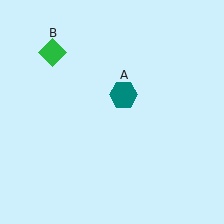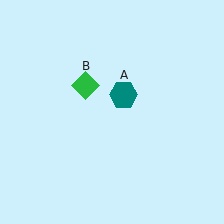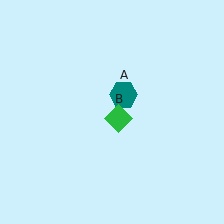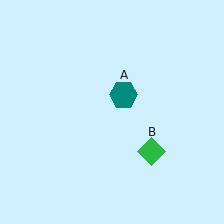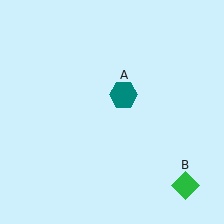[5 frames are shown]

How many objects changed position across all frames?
1 object changed position: green diamond (object B).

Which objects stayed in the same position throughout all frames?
Teal hexagon (object A) remained stationary.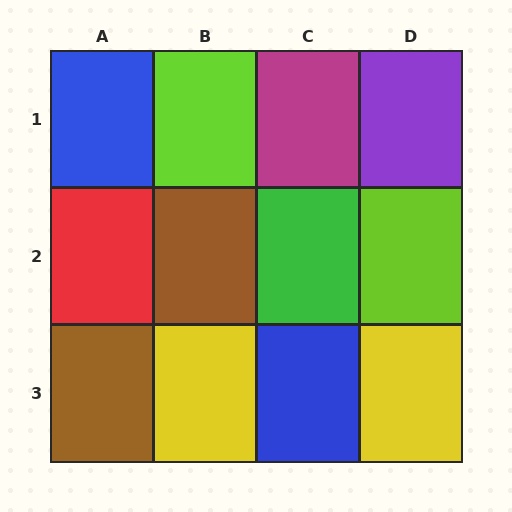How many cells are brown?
2 cells are brown.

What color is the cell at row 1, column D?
Purple.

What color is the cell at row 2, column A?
Red.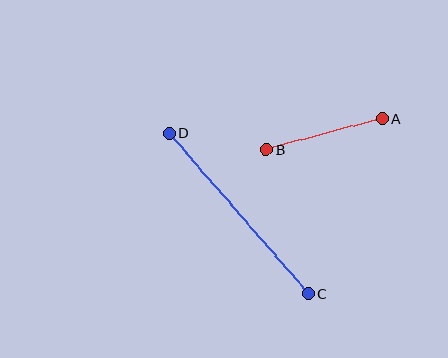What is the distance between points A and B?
The distance is approximately 120 pixels.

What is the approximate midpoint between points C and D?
The midpoint is at approximately (239, 213) pixels.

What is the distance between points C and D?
The distance is approximately 212 pixels.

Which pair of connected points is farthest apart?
Points C and D are farthest apart.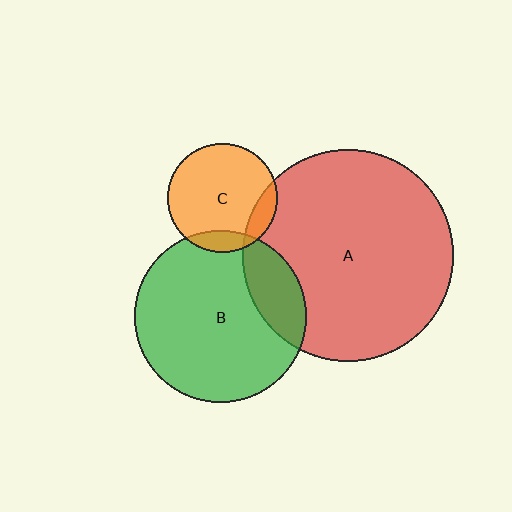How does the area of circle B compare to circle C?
Approximately 2.4 times.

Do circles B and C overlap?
Yes.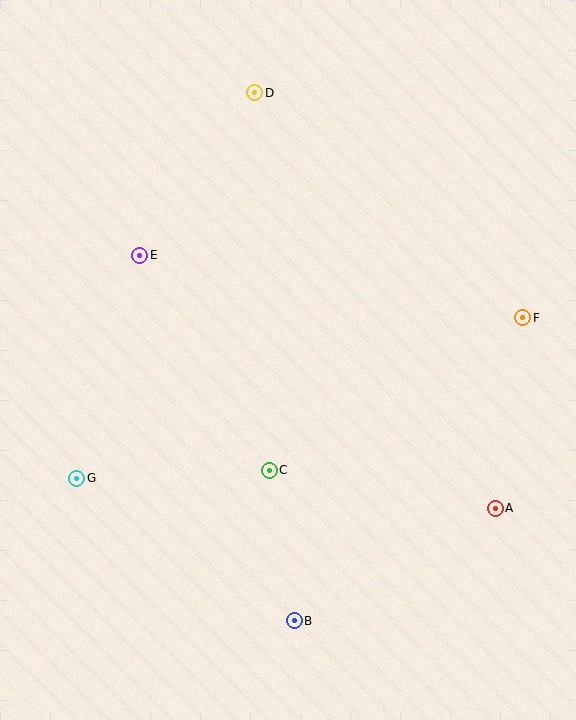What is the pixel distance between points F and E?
The distance between F and E is 388 pixels.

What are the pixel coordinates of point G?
Point G is at (77, 478).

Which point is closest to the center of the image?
Point C at (269, 470) is closest to the center.